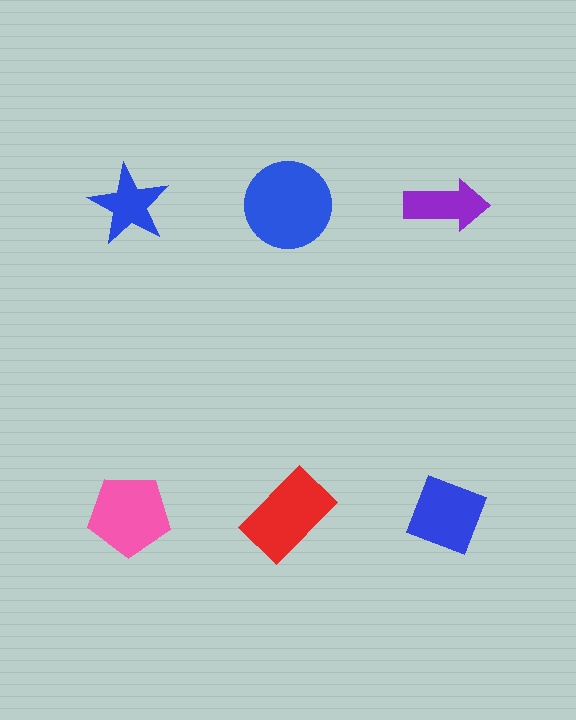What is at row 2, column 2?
A red rectangle.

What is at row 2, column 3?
A blue diamond.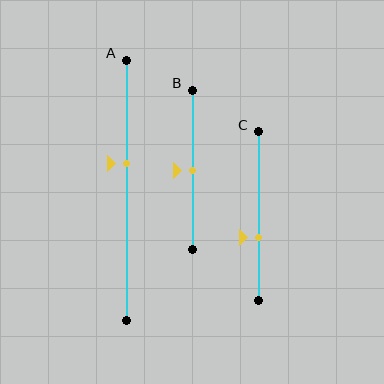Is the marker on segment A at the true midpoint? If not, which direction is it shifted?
No, the marker on segment A is shifted upward by about 10% of the segment length.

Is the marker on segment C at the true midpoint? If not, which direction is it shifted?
No, the marker on segment C is shifted downward by about 13% of the segment length.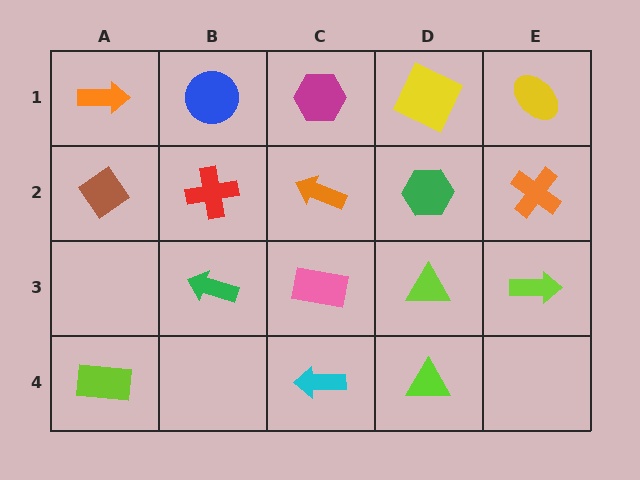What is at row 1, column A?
An orange arrow.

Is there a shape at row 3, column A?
No, that cell is empty.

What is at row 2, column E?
An orange cross.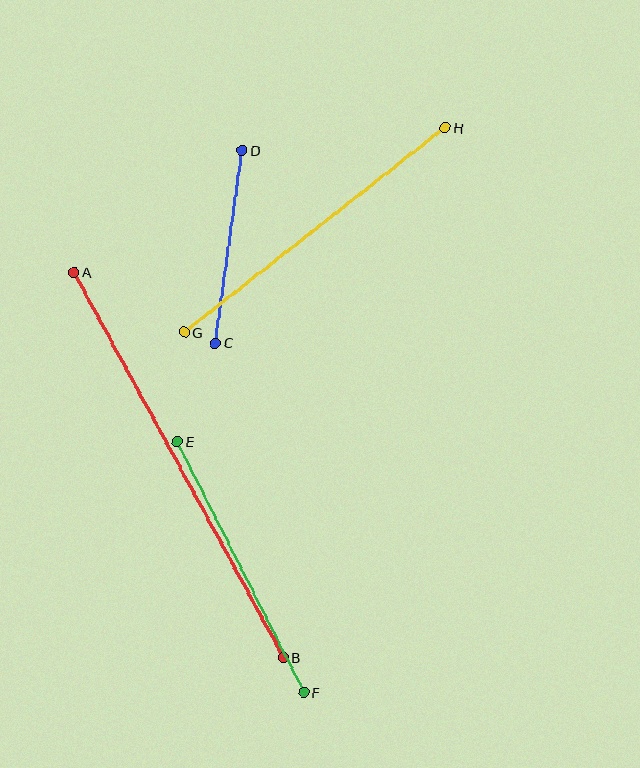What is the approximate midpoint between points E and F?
The midpoint is at approximately (241, 567) pixels.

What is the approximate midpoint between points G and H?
The midpoint is at approximately (315, 230) pixels.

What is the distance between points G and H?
The distance is approximately 332 pixels.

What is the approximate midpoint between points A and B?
The midpoint is at approximately (179, 465) pixels.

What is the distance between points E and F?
The distance is approximately 281 pixels.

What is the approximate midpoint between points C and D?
The midpoint is at approximately (229, 247) pixels.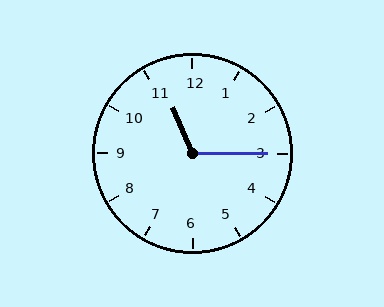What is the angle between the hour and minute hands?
Approximately 112 degrees.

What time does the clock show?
11:15.